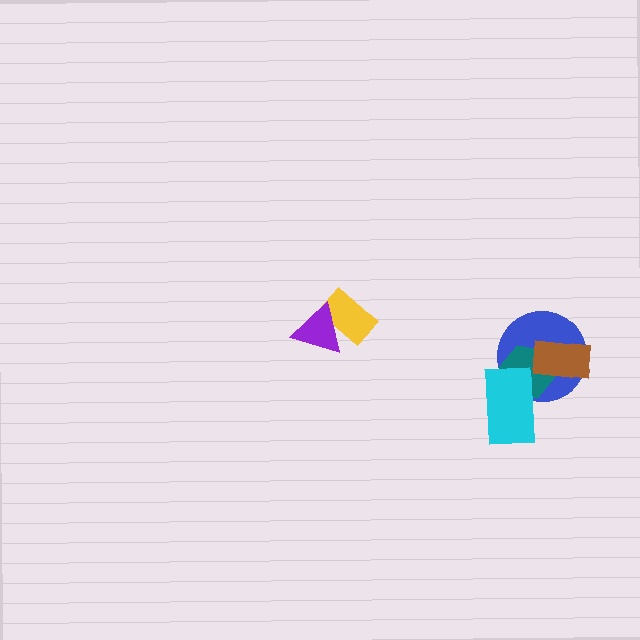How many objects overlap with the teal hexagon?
3 objects overlap with the teal hexagon.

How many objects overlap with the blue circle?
3 objects overlap with the blue circle.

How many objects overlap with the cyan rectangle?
2 objects overlap with the cyan rectangle.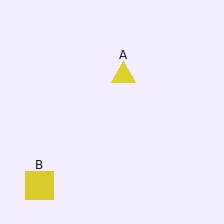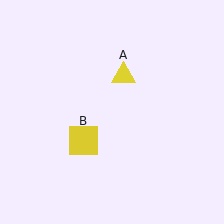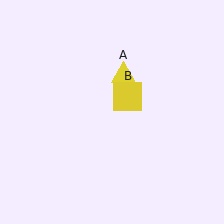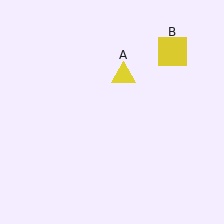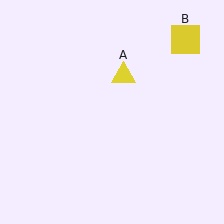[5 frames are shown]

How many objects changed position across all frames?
1 object changed position: yellow square (object B).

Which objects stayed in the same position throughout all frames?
Yellow triangle (object A) remained stationary.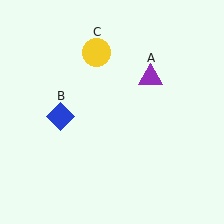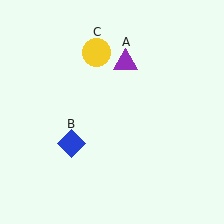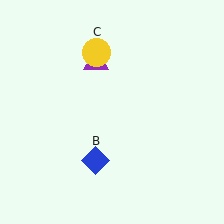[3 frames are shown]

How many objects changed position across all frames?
2 objects changed position: purple triangle (object A), blue diamond (object B).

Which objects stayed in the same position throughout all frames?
Yellow circle (object C) remained stationary.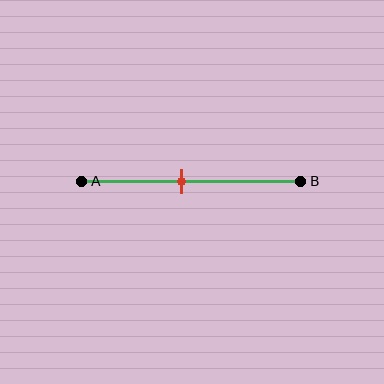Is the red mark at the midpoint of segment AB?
No, the mark is at about 45% from A, not at the 50% midpoint.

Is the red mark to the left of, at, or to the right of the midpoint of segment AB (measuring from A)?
The red mark is to the left of the midpoint of segment AB.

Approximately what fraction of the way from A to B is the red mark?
The red mark is approximately 45% of the way from A to B.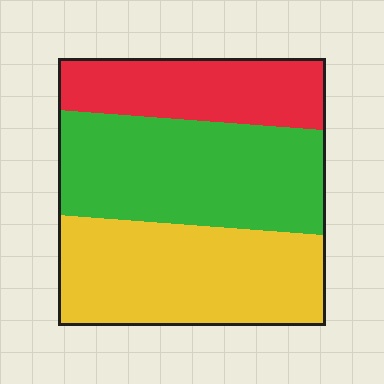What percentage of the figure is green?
Green covers around 40% of the figure.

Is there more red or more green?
Green.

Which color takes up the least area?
Red, at roughly 25%.